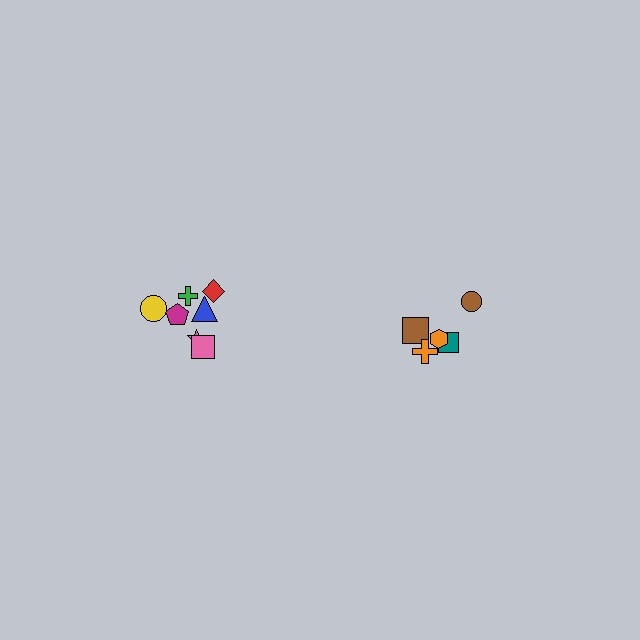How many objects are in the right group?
There are 5 objects.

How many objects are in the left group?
There are 7 objects.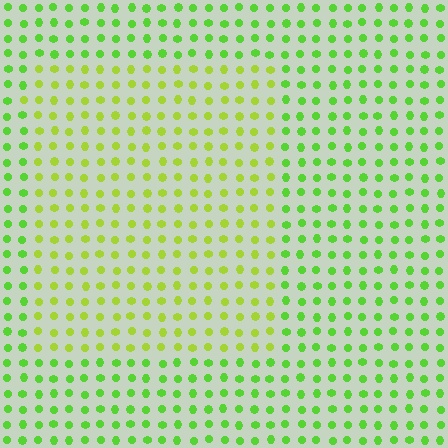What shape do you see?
I see a rectangle.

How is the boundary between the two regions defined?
The boundary is defined purely by a slight shift in hue (about 29 degrees). Spacing, size, and orientation are identical on both sides.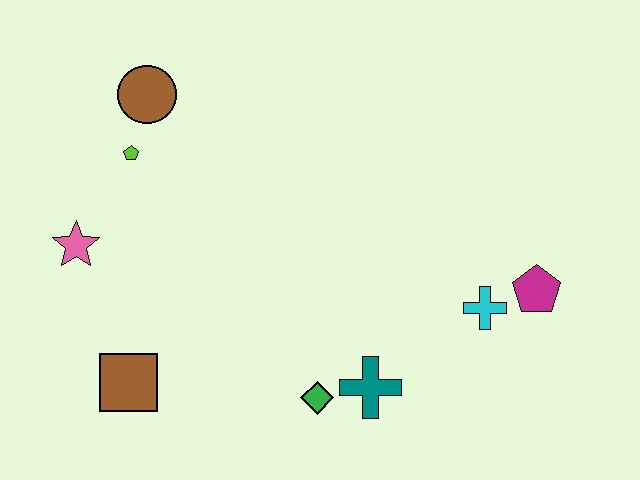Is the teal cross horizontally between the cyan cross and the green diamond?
Yes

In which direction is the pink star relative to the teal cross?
The pink star is to the left of the teal cross.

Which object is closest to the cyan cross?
The magenta pentagon is closest to the cyan cross.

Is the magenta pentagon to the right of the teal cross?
Yes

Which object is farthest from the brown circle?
The magenta pentagon is farthest from the brown circle.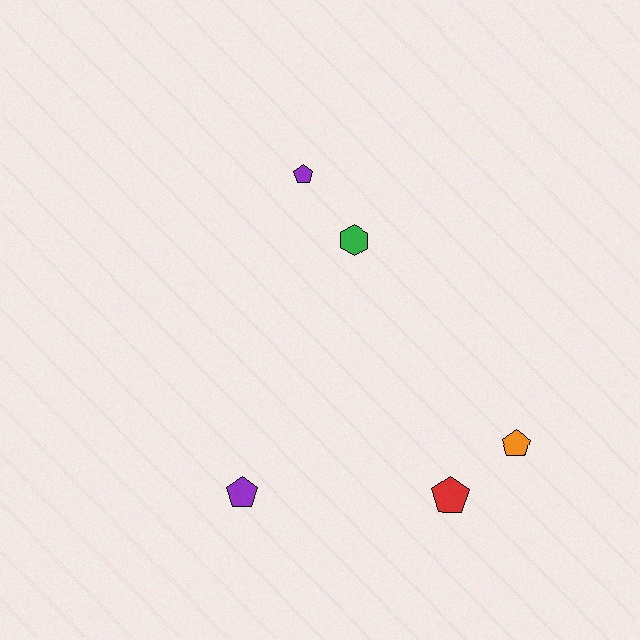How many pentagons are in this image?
There are 4 pentagons.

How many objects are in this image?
There are 5 objects.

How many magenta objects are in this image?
There are no magenta objects.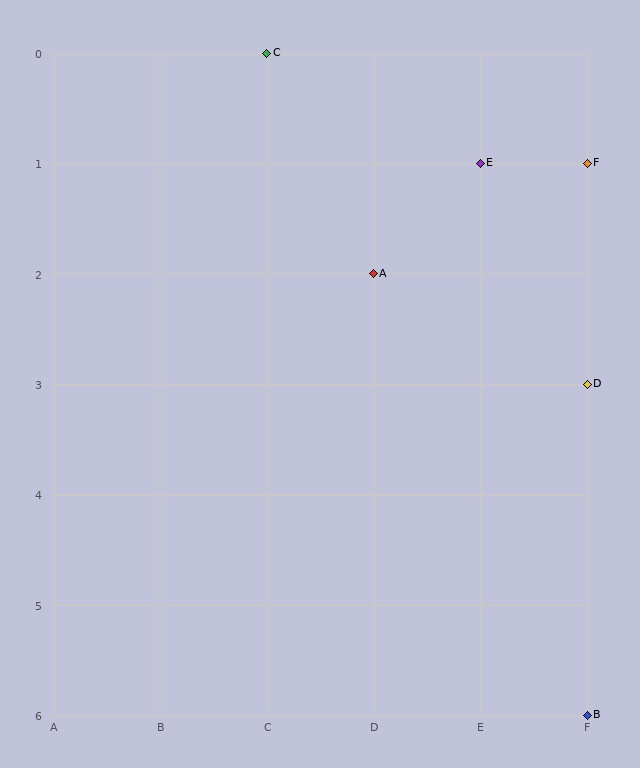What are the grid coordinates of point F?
Point F is at grid coordinates (F, 1).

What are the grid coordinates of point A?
Point A is at grid coordinates (D, 2).